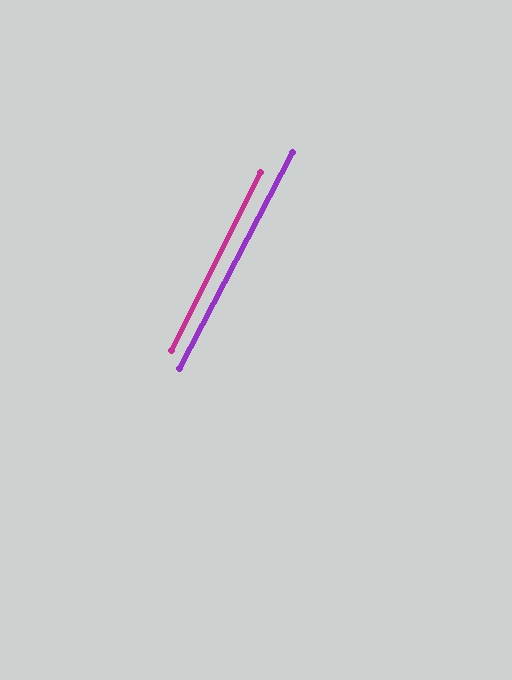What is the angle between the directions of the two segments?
Approximately 1 degree.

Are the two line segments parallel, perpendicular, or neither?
Parallel — their directions differ by only 1.1°.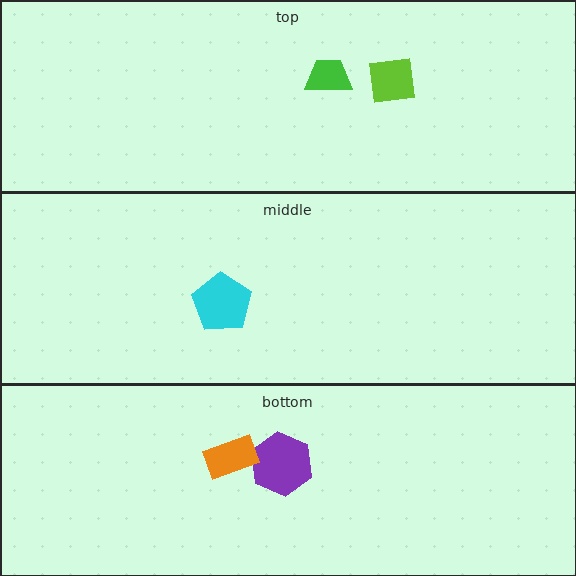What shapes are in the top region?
The lime square, the green trapezoid.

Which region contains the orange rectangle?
The bottom region.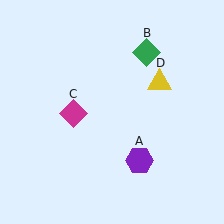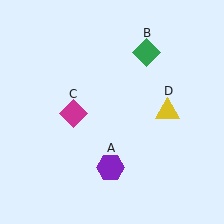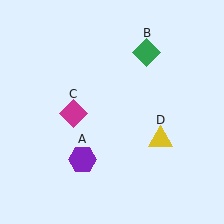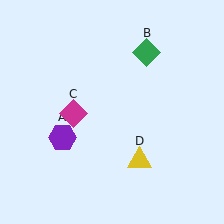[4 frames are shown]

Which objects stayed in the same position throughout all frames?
Green diamond (object B) and magenta diamond (object C) remained stationary.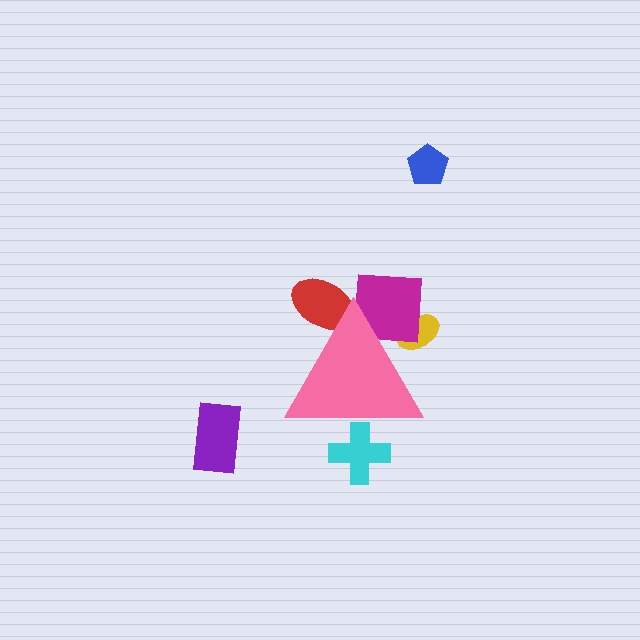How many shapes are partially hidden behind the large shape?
4 shapes are partially hidden.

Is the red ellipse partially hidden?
Yes, the red ellipse is partially hidden behind the pink triangle.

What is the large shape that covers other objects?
A pink triangle.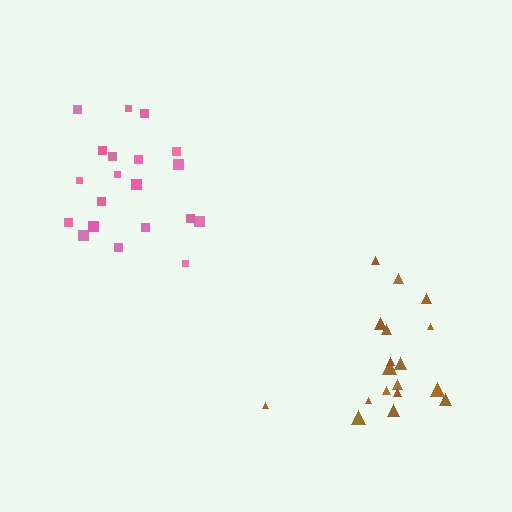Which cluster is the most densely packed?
Brown.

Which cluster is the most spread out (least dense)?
Pink.